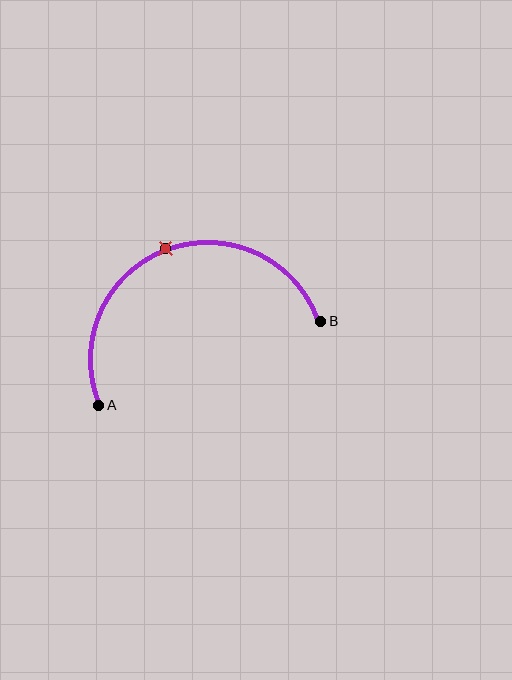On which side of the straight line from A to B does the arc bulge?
The arc bulges above the straight line connecting A and B.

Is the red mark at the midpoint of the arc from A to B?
Yes. The red mark lies on the arc at equal arc-length from both A and B — it is the arc midpoint.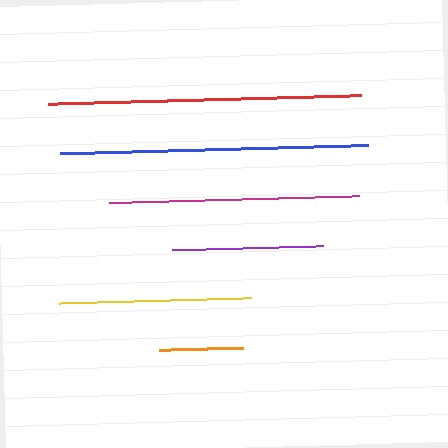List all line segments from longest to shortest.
From longest to shortest: red, blue, magenta, yellow, purple, orange.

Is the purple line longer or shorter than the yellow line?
The yellow line is longer than the purple line.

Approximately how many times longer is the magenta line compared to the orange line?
The magenta line is approximately 3.0 times the length of the orange line.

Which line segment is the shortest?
The orange line is the shortest at approximately 84 pixels.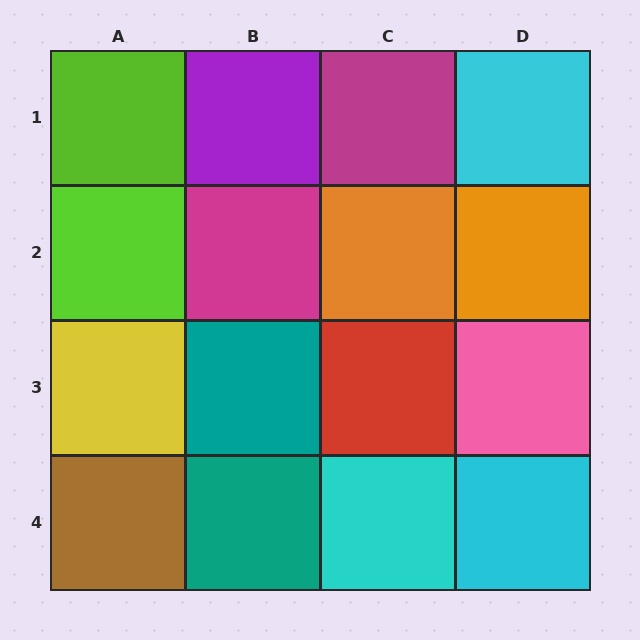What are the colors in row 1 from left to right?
Lime, purple, magenta, cyan.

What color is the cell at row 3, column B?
Teal.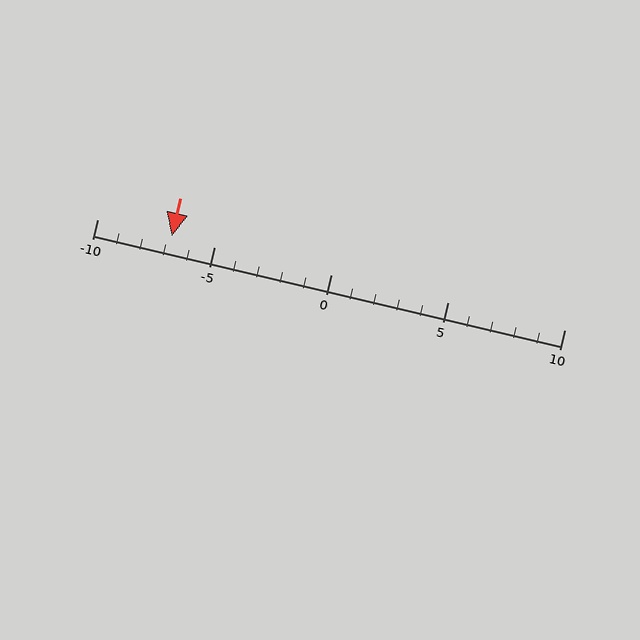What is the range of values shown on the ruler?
The ruler shows values from -10 to 10.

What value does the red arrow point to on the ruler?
The red arrow points to approximately -7.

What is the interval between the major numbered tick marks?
The major tick marks are spaced 5 units apart.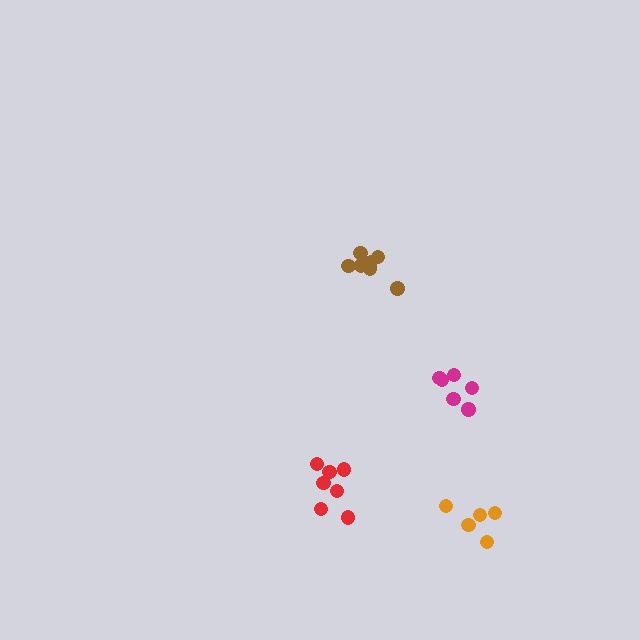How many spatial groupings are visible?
There are 4 spatial groupings.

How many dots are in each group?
Group 1: 7 dots, Group 2: 6 dots, Group 3: 5 dots, Group 4: 8 dots (26 total).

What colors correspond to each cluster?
The clusters are colored: brown, magenta, orange, red.